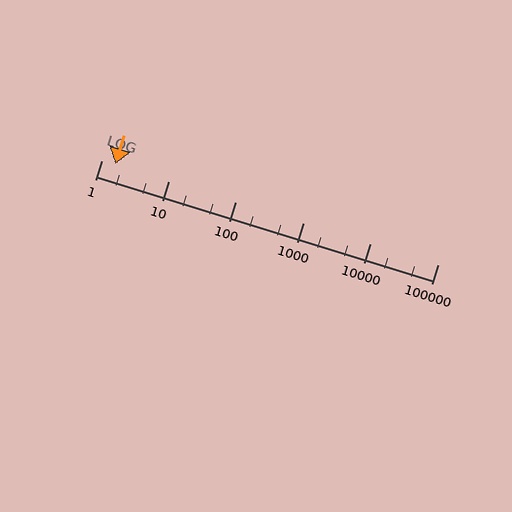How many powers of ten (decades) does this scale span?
The scale spans 5 decades, from 1 to 100000.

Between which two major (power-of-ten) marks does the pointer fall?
The pointer is between 1 and 10.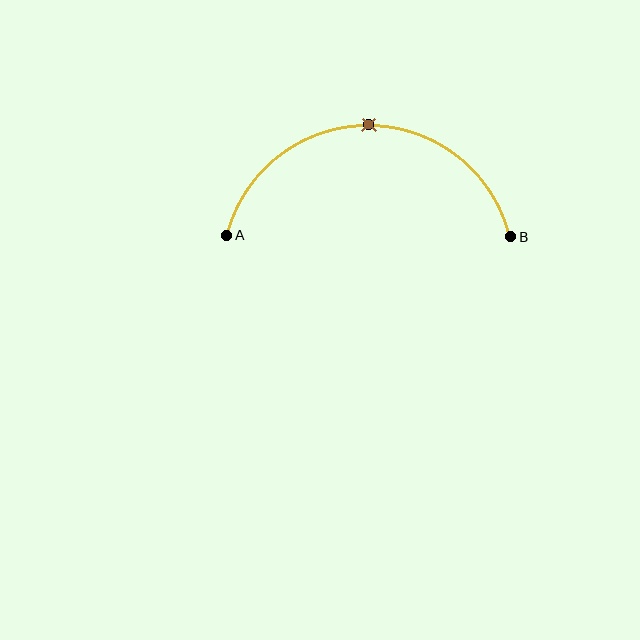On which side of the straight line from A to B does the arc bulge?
The arc bulges above the straight line connecting A and B.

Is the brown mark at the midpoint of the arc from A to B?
Yes. The brown mark lies on the arc at equal arc-length from both A and B — it is the arc midpoint.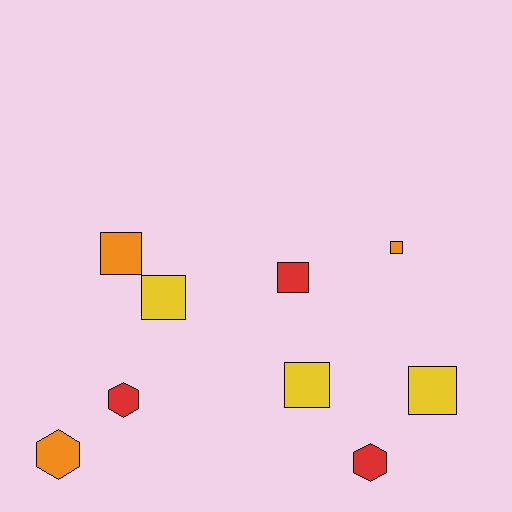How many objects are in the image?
There are 9 objects.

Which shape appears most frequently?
Square, with 6 objects.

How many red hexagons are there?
There are 2 red hexagons.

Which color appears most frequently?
Orange, with 3 objects.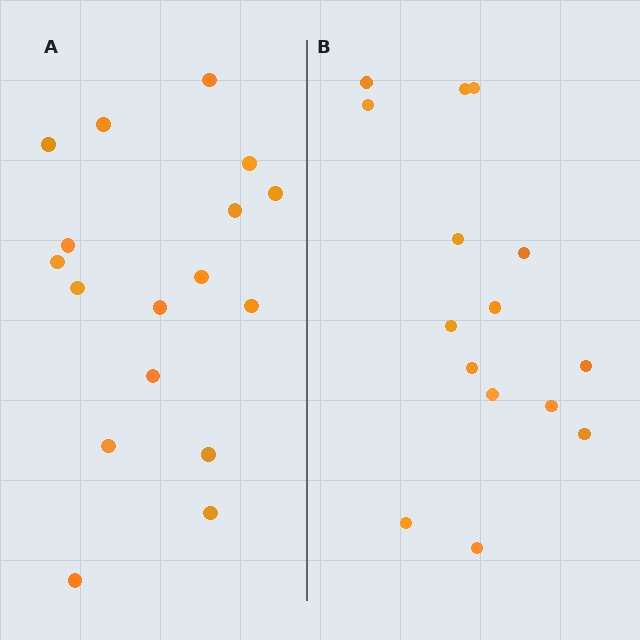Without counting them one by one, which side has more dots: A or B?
Region A (the left region) has more dots.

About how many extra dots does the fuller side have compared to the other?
Region A has just a few more — roughly 2 or 3 more dots than region B.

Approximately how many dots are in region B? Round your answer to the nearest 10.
About 20 dots. (The exact count is 15, which rounds to 20.)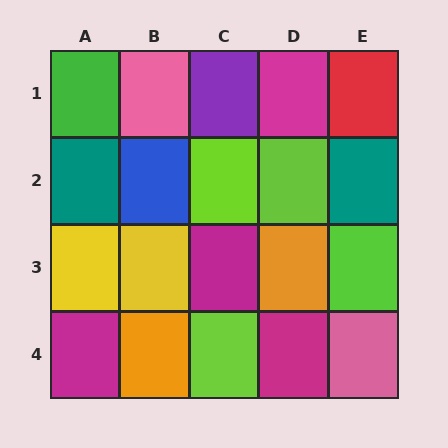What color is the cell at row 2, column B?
Blue.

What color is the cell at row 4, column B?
Orange.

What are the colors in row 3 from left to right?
Yellow, yellow, magenta, orange, lime.